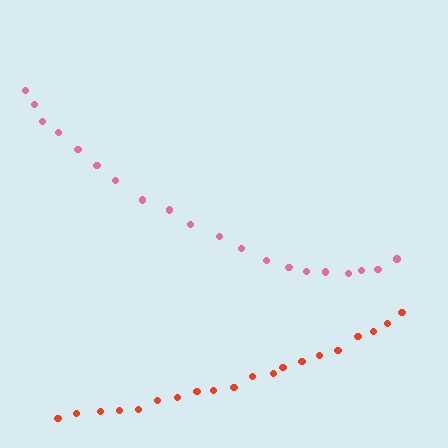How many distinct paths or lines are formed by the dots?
There are 2 distinct paths.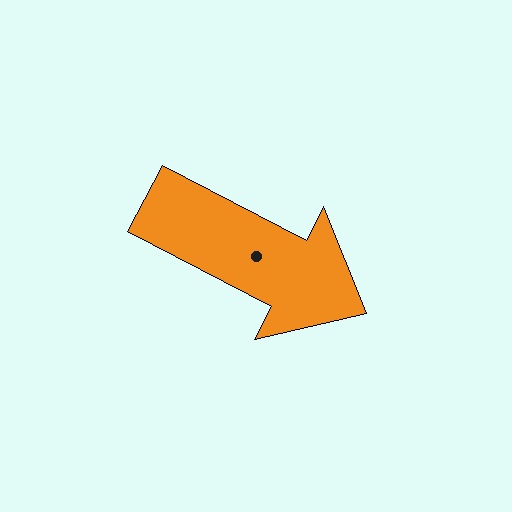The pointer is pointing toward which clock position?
Roughly 4 o'clock.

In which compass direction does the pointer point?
Southeast.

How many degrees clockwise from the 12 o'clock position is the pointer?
Approximately 117 degrees.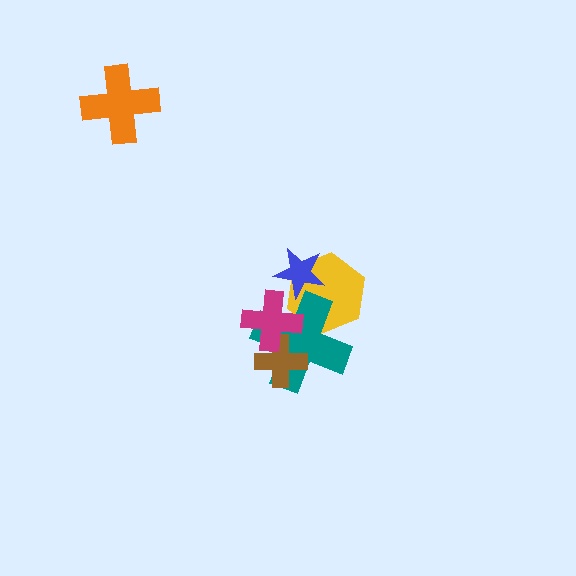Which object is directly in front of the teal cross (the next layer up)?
The brown cross is directly in front of the teal cross.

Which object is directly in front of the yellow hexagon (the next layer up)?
The blue star is directly in front of the yellow hexagon.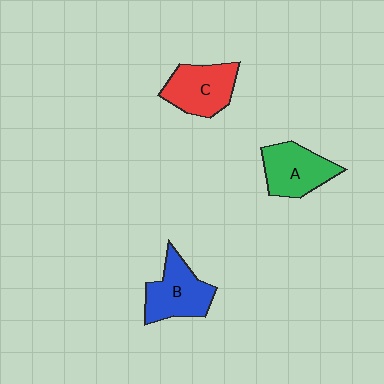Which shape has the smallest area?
Shape A (green).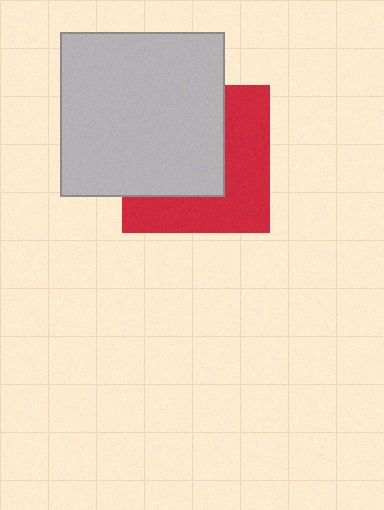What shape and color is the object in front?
The object in front is a light gray square.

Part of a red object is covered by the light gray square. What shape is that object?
It is a square.